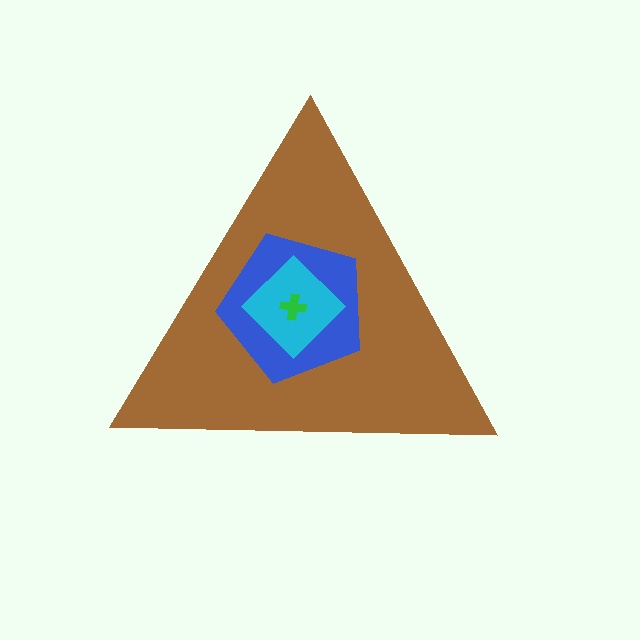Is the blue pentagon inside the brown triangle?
Yes.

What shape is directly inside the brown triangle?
The blue pentagon.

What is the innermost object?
The green cross.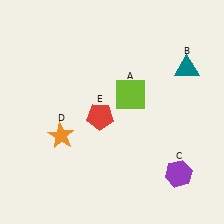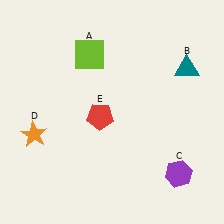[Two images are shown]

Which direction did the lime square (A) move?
The lime square (A) moved left.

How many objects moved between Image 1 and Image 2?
2 objects moved between the two images.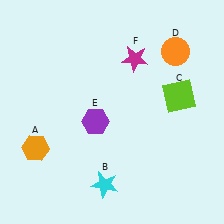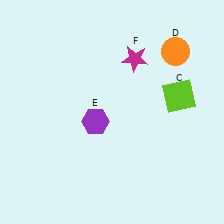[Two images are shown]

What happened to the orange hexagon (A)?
The orange hexagon (A) was removed in Image 2. It was in the bottom-left area of Image 1.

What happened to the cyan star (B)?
The cyan star (B) was removed in Image 2. It was in the bottom-left area of Image 1.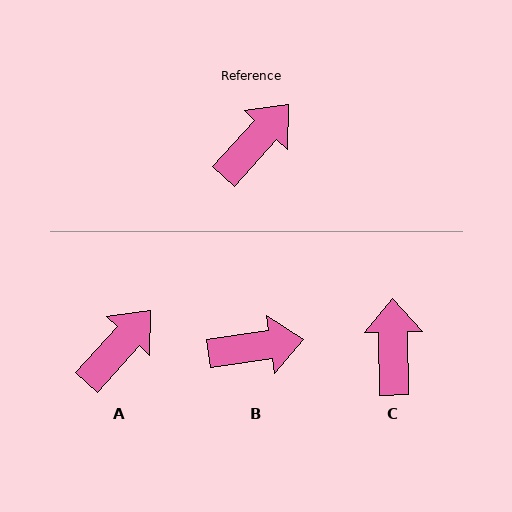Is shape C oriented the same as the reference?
No, it is off by about 43 degrees.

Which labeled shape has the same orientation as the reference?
A.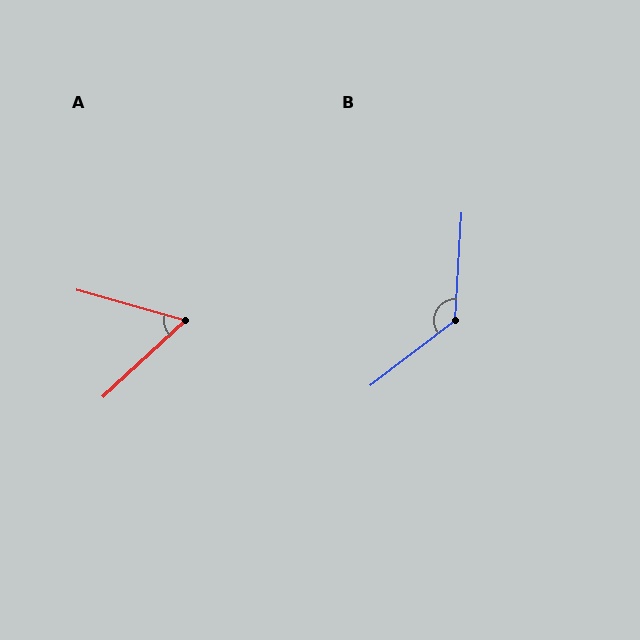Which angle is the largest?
B, at approximately 131 degrees.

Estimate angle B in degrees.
Approximately 131 degrees.